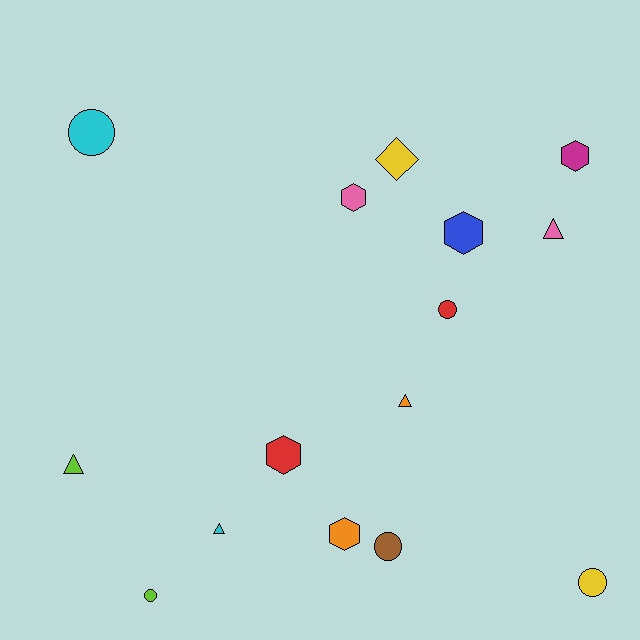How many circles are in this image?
There are 5 circles.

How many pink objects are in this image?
There are 2 pink objects.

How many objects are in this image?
There are 15 objects.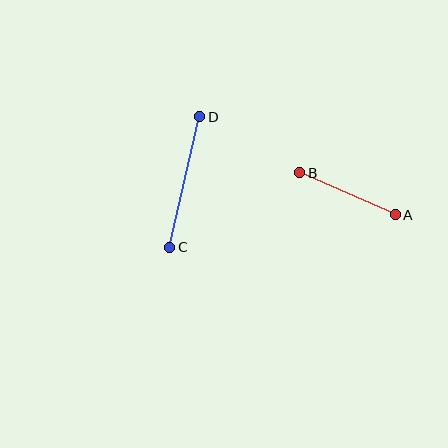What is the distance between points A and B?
The distance is approximately 104 pixels.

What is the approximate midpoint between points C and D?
The midpoint is at approximately (185, 182) pixels.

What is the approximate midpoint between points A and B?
The midpoint is at approximately (348, 194) pixels.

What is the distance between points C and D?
The distance is approximately 134 pixels.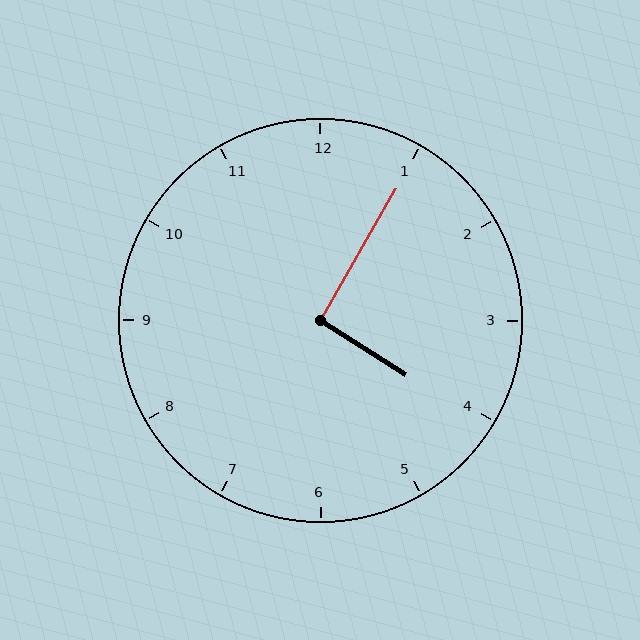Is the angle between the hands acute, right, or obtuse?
It is right.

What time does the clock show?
4:05.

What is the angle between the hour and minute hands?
Approximately 92 degrees.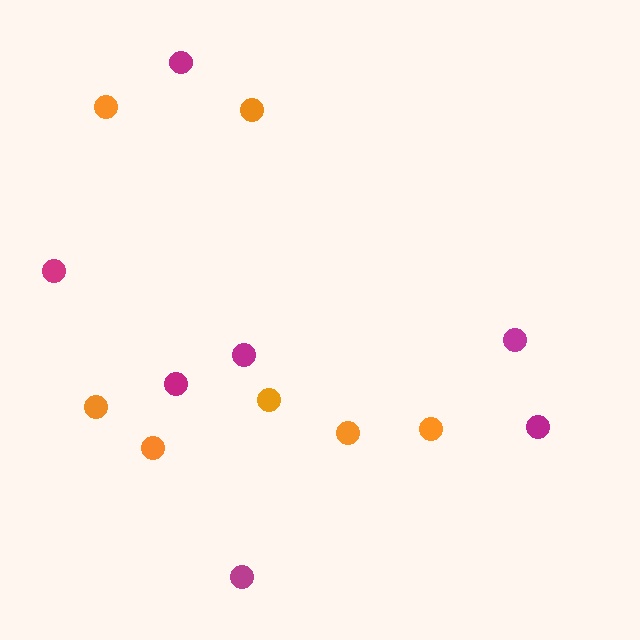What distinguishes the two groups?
There are 2 groups: one group of orange circles (7) and one group of magenta circles (7).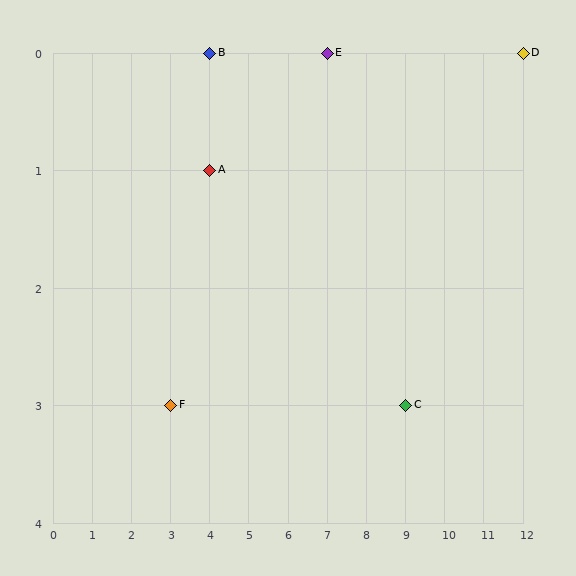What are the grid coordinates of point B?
Point B is at grid coordinates (4, 0).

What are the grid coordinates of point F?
Point F is at grid coordinates (3, 3).